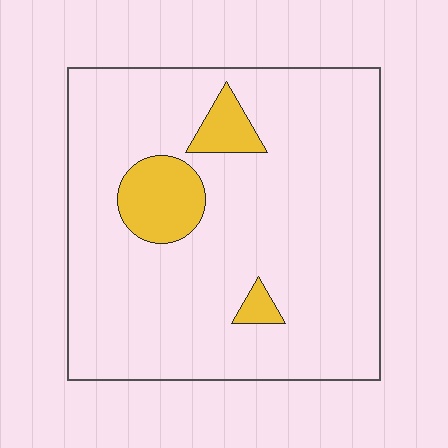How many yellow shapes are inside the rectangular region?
3.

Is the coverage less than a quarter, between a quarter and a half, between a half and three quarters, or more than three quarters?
Less than a quarter.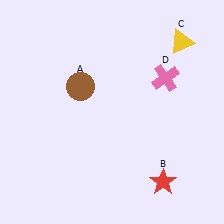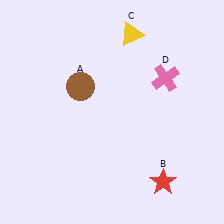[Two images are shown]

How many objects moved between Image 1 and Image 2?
1 object moved between the two images.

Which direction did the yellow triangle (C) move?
The yellow triangle (C) moved left.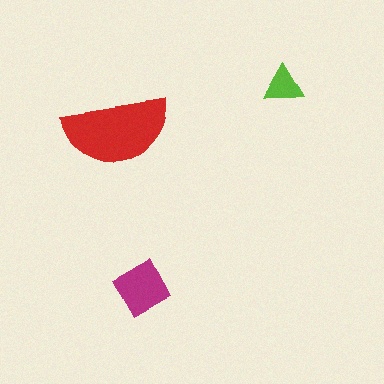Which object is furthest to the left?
The red semicircle is leftmost.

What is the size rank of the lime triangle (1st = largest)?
3rd.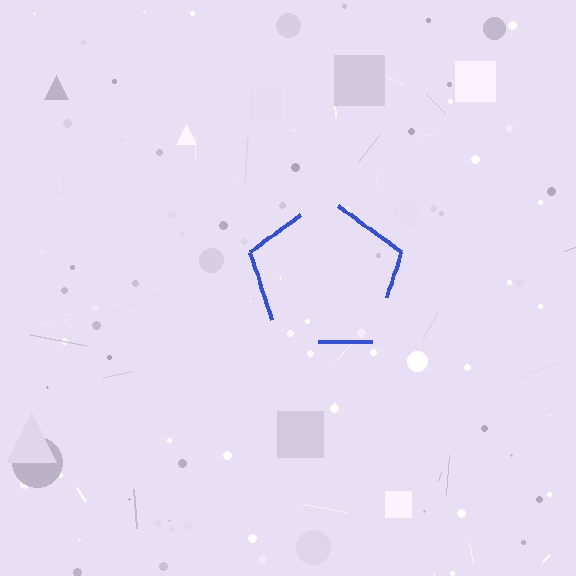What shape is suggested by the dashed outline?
The dashed outline suggests a pentagon.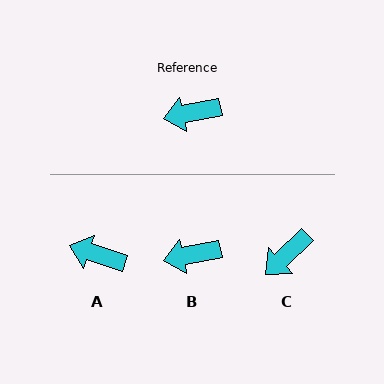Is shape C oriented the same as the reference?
No, it is off by about 32 degrees.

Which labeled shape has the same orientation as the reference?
B.